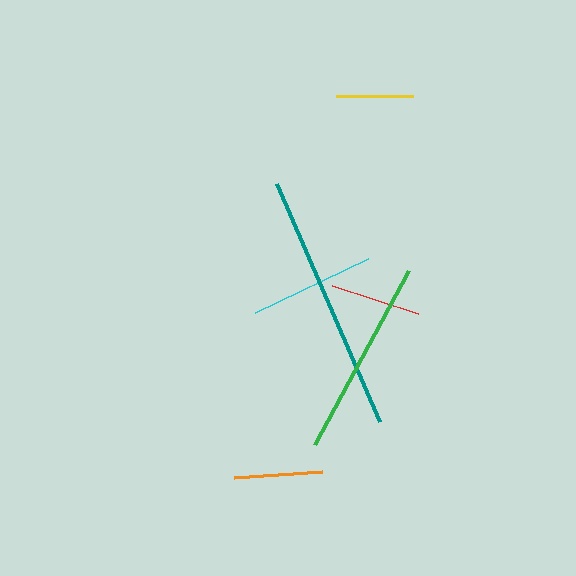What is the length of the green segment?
The green segment is approximately 198 pixels long.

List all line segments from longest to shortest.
From longest to shortest: teal, green, cyan, red, orange, yellow.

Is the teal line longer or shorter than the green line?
The teal line is longer than the green line.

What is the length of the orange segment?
The orange segment is approximately 88 pixels long.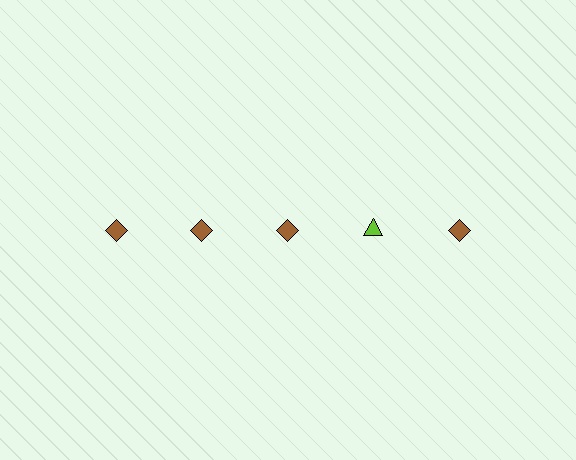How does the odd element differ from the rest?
It differs in both color (lime instead of brown) and shape (triangle instead of diamond).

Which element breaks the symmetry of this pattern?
The lime triangle in the top row, second from right column breaks the symmetry. All other shapes are brown diamonds.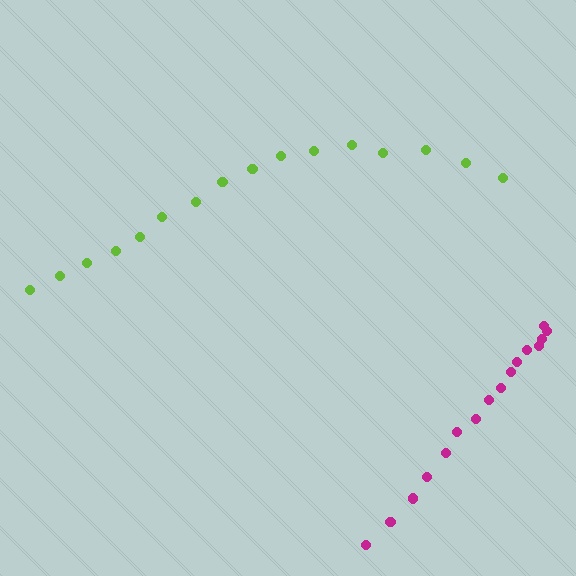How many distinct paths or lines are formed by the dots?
There are 2 distinct paths.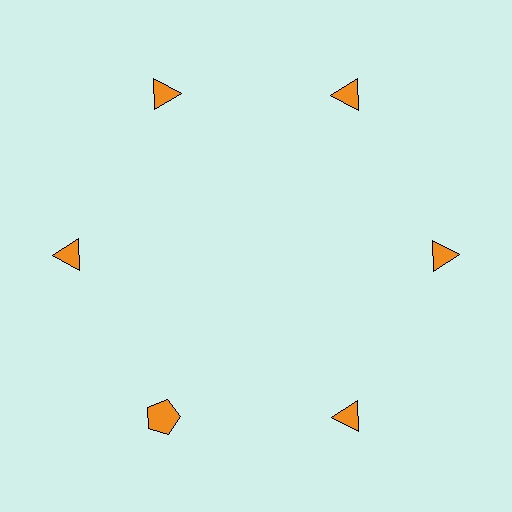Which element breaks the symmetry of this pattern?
The orange pentagon at roughly the 7 o'clock position breaks the symmetry. All other shapes are orange triangles.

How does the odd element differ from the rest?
It has a different shape: pentagon instead of triangle.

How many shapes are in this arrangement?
There are 6 shapes arranged in a ring pattern.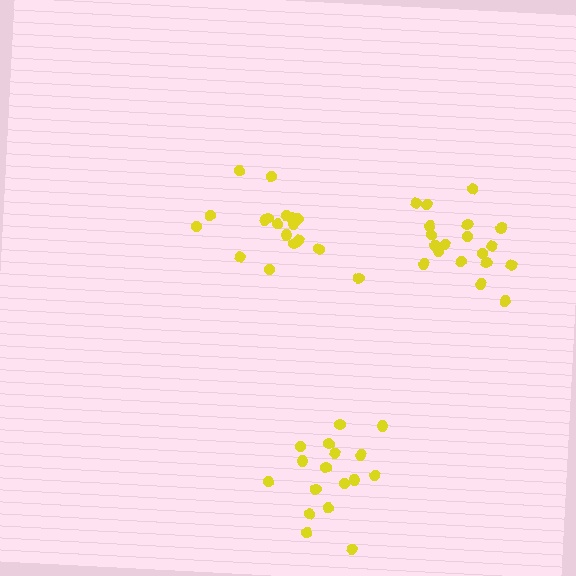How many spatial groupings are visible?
There are 3 spatial groupings.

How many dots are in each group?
Group 1: 17 dots, Group 2: 17 dots, Group 3: 20 dots (54 total).